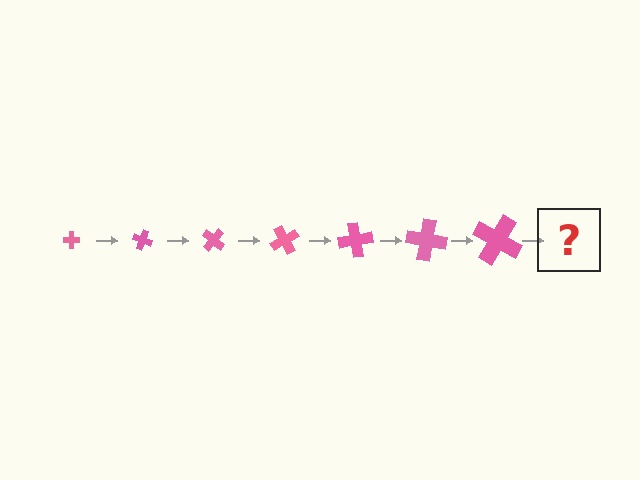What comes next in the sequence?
The next element should be a cross, larger than the previous one and rotated 140 degrees from the start.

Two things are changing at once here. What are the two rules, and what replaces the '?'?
The two rules are that the cross grows larger each step and it rotates 20 degrees each step. The '?' should be a cross, larger than the previous one and rotated 140 degrees from the start.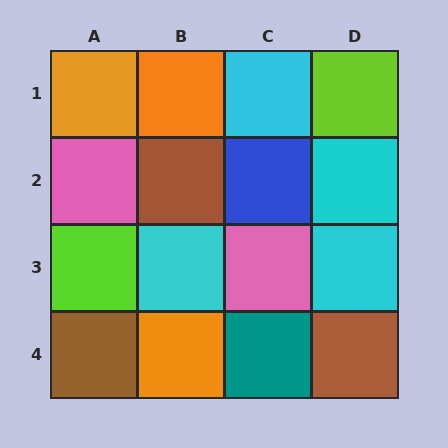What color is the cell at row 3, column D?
Cyan.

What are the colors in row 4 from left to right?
Brown, orange, teal, brown.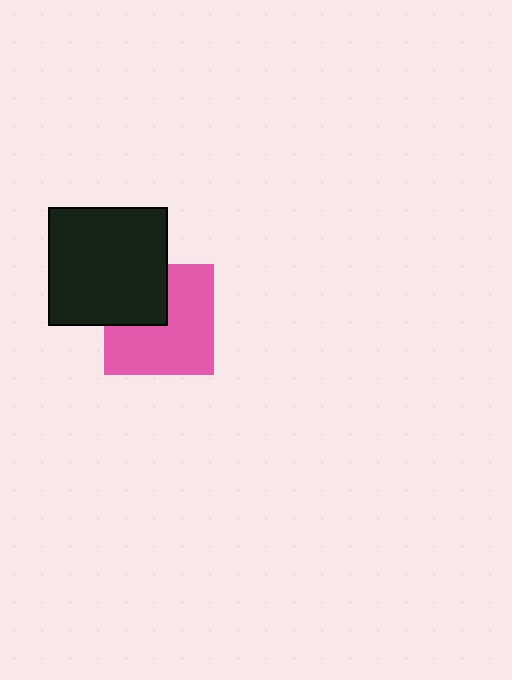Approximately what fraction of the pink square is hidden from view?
Roughly 32% of the pink square is hidden behind the black square.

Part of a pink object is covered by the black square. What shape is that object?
It is a square.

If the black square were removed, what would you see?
You would see the complete pink square.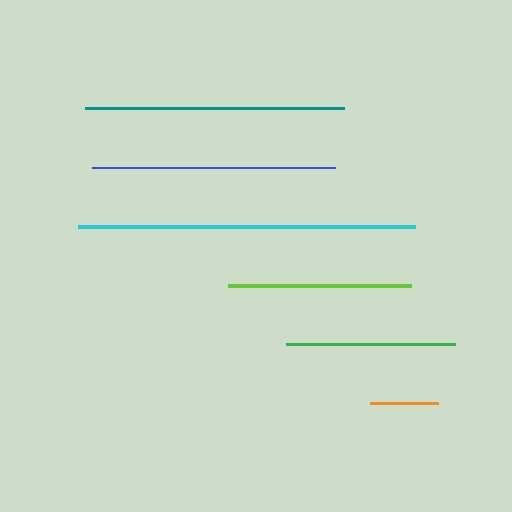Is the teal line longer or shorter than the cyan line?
The cyan line is longer than the teal line.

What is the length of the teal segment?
The teal segment is approximately 259 pixels long.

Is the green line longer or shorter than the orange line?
The green line is longer than the orange line.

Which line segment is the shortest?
The orange line is the shortest at approximately 68 pixels.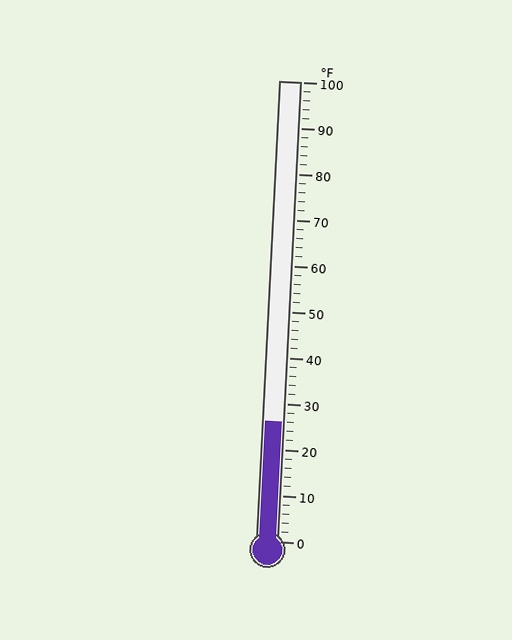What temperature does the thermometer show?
The thermometer shows approximately 26°F.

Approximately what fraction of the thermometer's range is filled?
The thermometer is filled to approximately 25% of its range.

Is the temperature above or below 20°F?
The temperature is above 20°F.